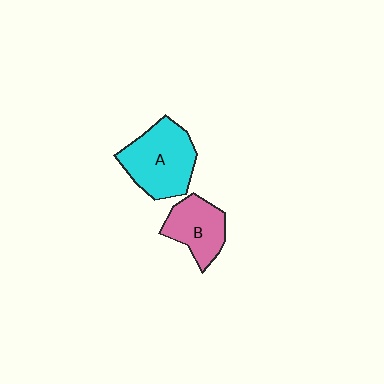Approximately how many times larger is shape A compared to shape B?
Approximately 1.4 times.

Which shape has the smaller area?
Shape B (pink).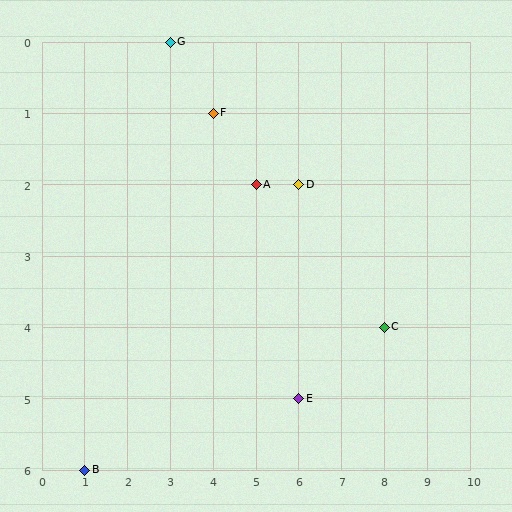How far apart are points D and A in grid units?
Points D and A are 1 column apart.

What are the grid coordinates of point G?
Point G is at grid coordinates (3, 0).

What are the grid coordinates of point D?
Point D is at grid coordinates (6, 2).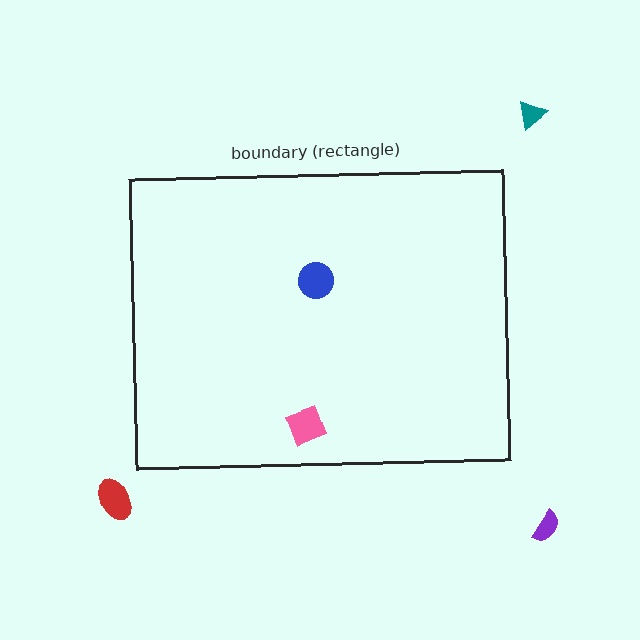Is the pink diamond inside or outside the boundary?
Inside.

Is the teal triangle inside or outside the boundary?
Outside.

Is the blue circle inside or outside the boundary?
Inside.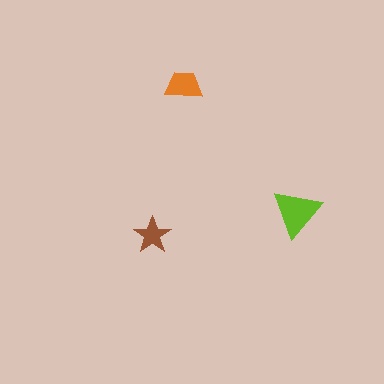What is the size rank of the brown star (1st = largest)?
3rd.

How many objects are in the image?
There are 3 objects in the image.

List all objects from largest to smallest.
The lime triangle, the orange trapezoid, the brown star.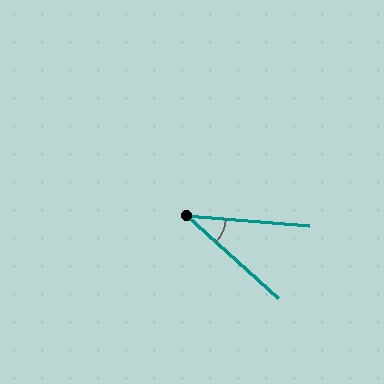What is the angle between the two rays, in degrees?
Approximately 38 degrees.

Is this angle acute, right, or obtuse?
It is acute.